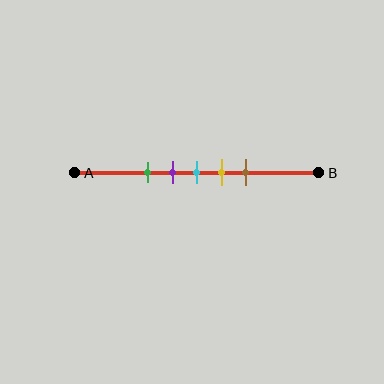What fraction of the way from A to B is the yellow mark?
The yellow mark is approximately 60% (0.6) of the way from A to B.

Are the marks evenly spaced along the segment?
Yes, the marks are approximately evenly spaced.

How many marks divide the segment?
There are 5 marks dividing the segment.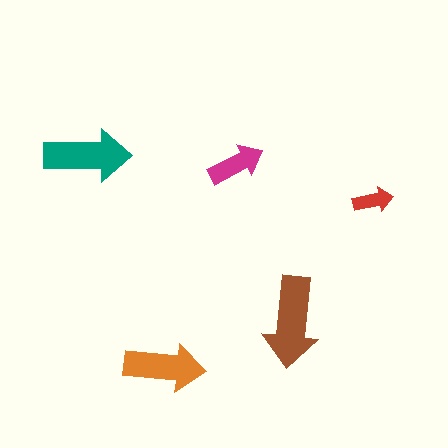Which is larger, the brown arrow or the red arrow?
The brown one.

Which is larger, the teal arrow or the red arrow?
The teal one.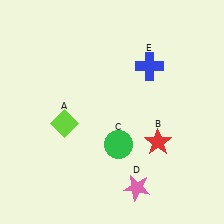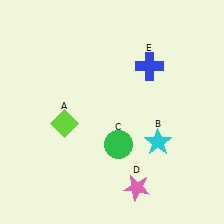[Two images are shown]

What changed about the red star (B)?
In Image 1, B is red. In Image 2, it changed to cyan.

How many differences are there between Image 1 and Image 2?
There is 1 difference between the two images.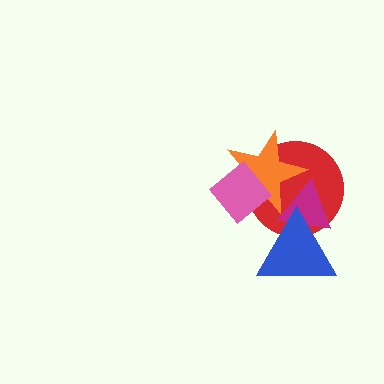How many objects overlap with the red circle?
4 objects overlap with the red circle.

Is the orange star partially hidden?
Yes, it is partially covered by another shape.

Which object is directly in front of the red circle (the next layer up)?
The magenta triangle is directly in front of the red circle.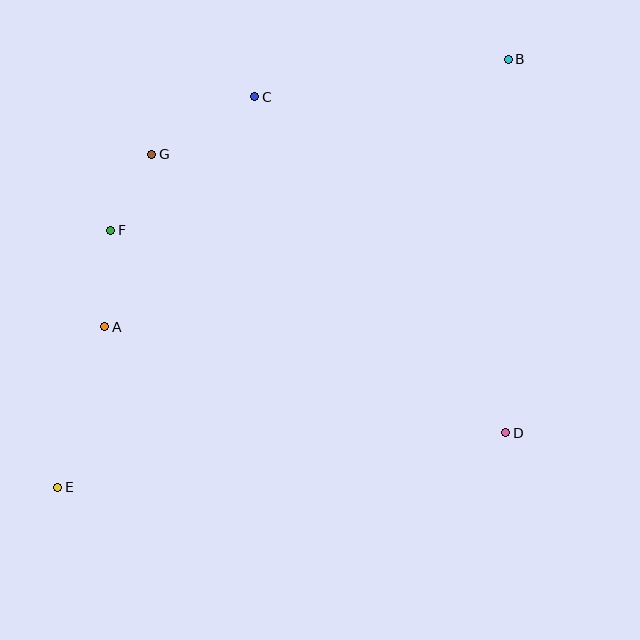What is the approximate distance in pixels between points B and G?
The distance between B and G is approximately 369 pixels.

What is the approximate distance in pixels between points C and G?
The distance between C and G is approximately 118 pixels.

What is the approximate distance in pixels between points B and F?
The distance between B and F is approximately 433 pixels.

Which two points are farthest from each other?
Points B and E are farthest from each other.